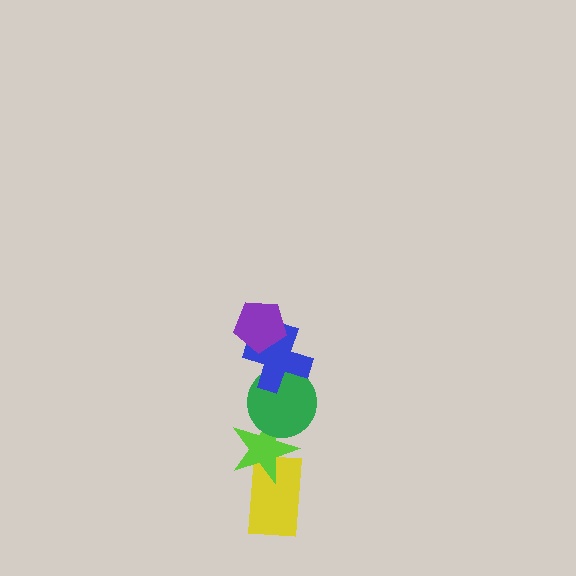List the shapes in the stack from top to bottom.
From top to bottom: the purple pentagon, the blue cross, the green circle, the lime star, the yellow rectangle.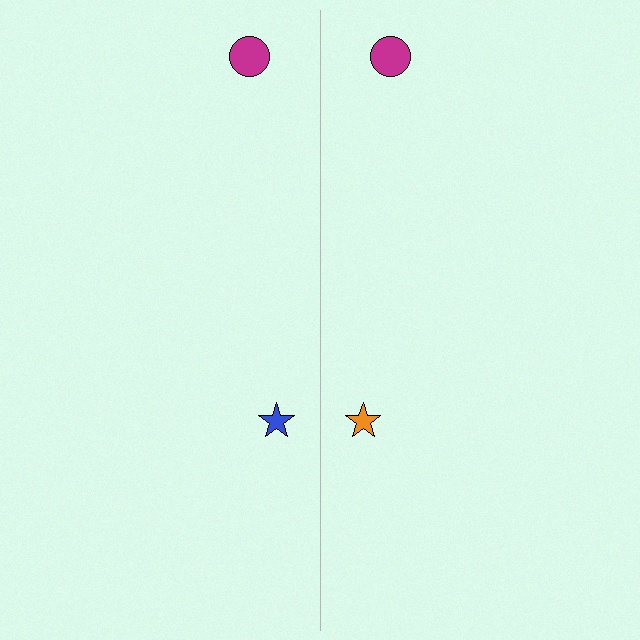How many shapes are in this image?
There are 4 shapes in this image.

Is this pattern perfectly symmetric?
No, the pattern is not perfectly symmetric. The orange star on the right side breaks the symmetry — its mirror counterpart is blue.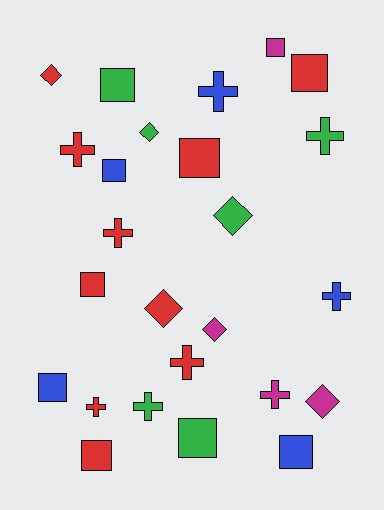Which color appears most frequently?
Red, with 10 objects.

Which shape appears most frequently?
Square, with 10 objects.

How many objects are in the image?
There are 25 objects.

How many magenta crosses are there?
There is 1 magenta cross.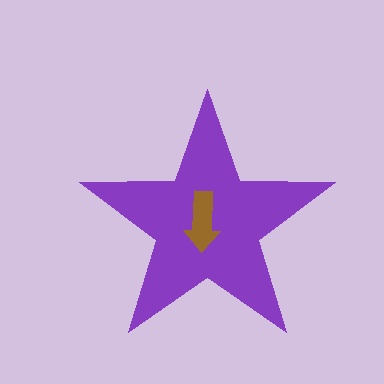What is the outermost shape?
The purple star.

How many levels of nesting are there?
2.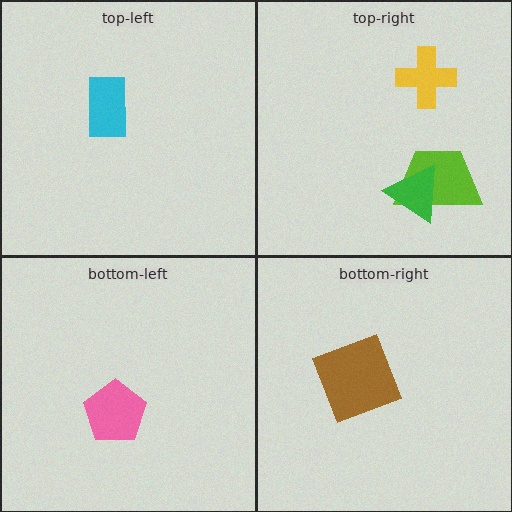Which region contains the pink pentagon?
The bottom-left region.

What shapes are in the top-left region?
The cyan rectangle.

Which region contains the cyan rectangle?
The top-left region.